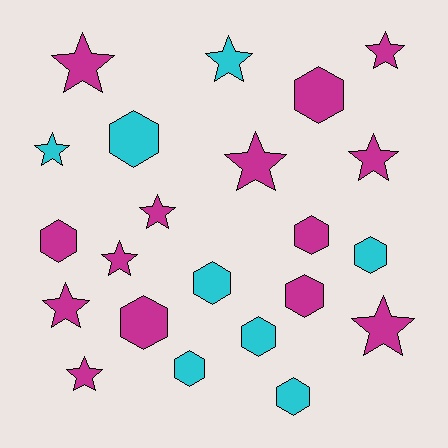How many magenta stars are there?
There are 9 magenta stars.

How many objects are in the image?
There are 22 objects.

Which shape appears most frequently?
Star, with 11 objects.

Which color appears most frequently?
Magenta, with 14 objects.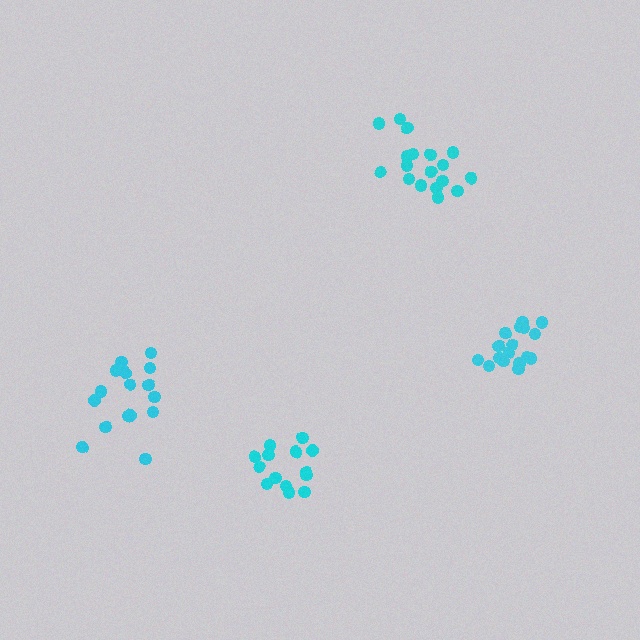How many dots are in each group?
Group 1: 16 dots, Group 2: 18 dots, Group 3: 18 dots, Group 4: 14 dots (66 total).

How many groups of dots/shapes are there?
There are 4 groups.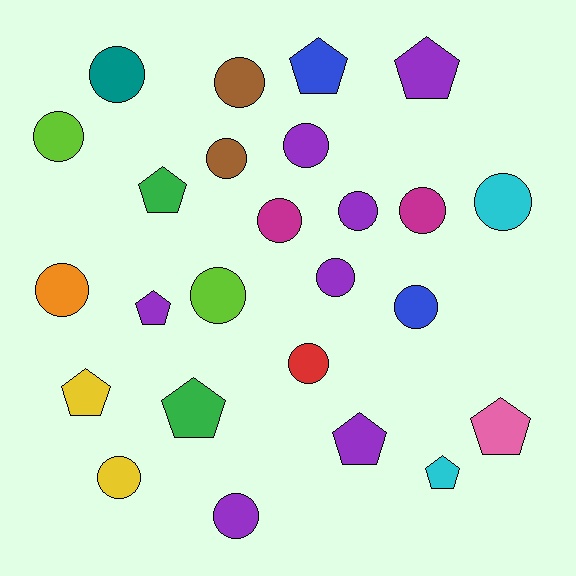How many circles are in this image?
There are 16 circles.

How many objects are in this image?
There are 25 objects.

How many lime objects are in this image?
There are 2 lime objects.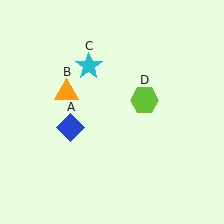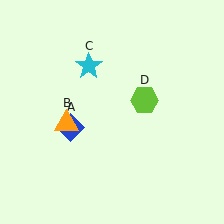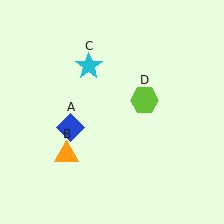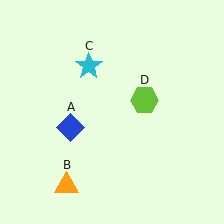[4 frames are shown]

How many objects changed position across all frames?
1 object changed position: orange triangle (object B).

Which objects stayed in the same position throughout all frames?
Blue diamond (object A) and cyan star (object C) and lime hexagon (object D) remained stationary.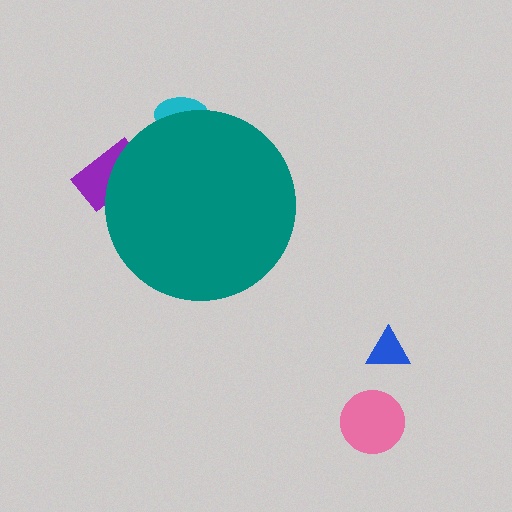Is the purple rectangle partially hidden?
Yes, the purple rectangle is partially hidden behind the teal circle.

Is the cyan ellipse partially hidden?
Yes, the cyan ellipse is partially hidden behind the teal circle.